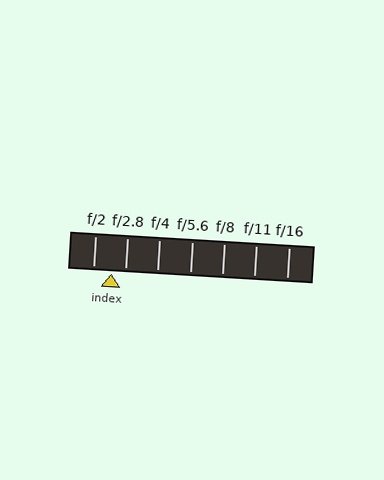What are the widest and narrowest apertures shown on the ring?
The widest aperture shown is f/2 and the narrowest is f/16.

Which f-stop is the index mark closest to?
The index mark is closest to f/2.8.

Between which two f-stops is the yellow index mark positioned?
The index mark is between f/2 and f/2.8.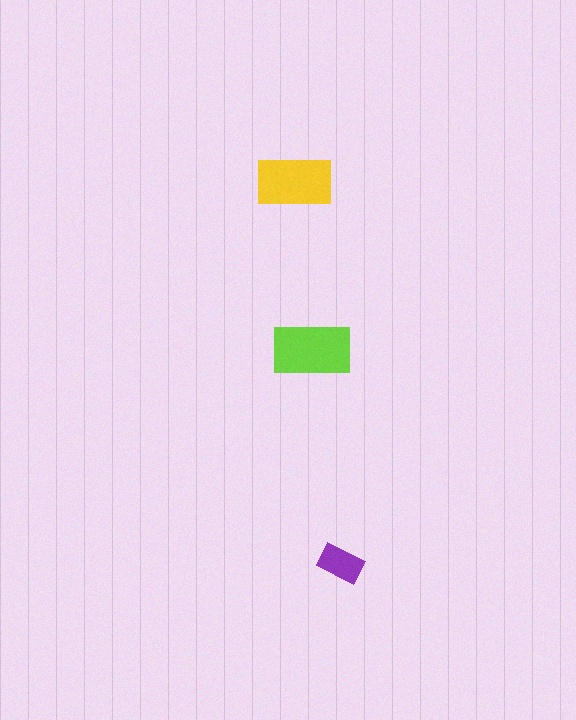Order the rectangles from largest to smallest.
the lime one, the yellow one, the purple one.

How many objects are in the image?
There are 3 objects in the image.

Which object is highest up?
The yellow rectangle is topmost.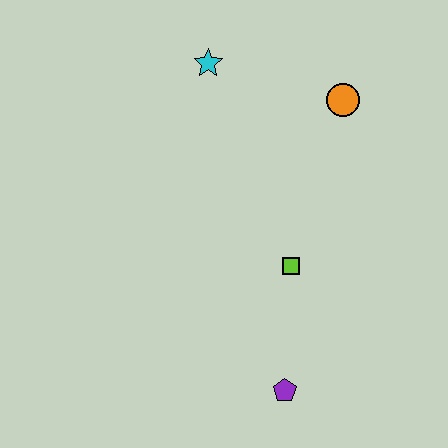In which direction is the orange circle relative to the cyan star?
The orange circle is to the right of the cyan star.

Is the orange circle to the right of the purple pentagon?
Yes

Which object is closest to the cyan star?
The orange circle is closest to the cyan star.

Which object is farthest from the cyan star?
The purple pentagon is farthest from the cyan star.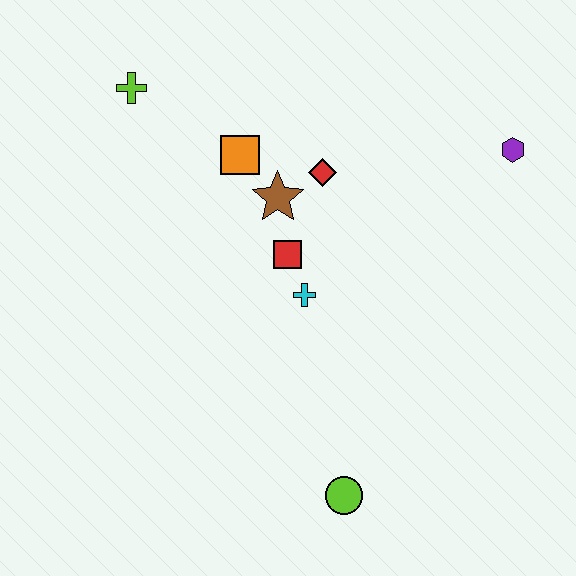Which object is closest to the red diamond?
The brown star is closest to the red diamond.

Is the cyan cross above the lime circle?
Yes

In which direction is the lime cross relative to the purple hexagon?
The lime cross is to the left of the purple hexagon.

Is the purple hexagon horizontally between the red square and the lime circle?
No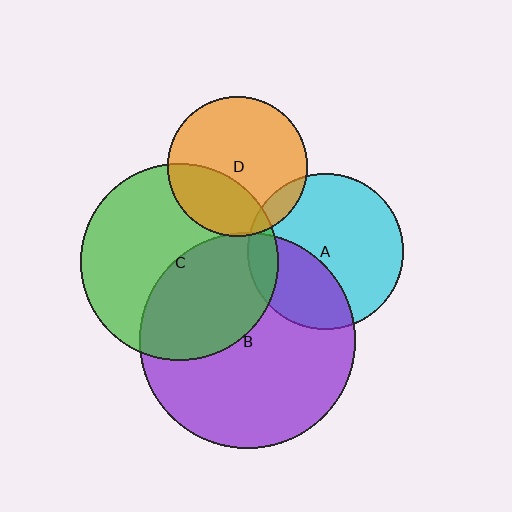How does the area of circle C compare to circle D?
Approximately 2.0 times.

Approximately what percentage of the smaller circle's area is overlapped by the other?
Approximately 35%.